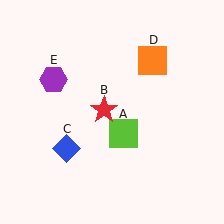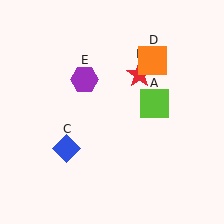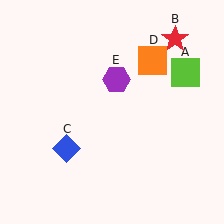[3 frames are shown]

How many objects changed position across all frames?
3 objects changed position: lime square (object A), red star (object B), purple hexagon (object E).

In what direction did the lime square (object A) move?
The lime square (object A) moved up and to the right.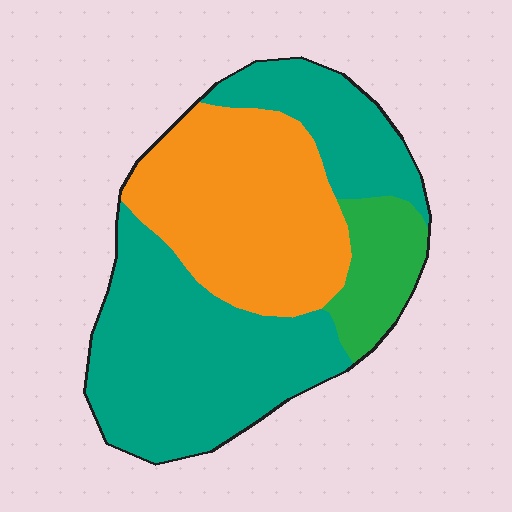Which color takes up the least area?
Green, at roughly 10%.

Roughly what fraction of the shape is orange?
Orange takes up about one third (1/3) of the shape.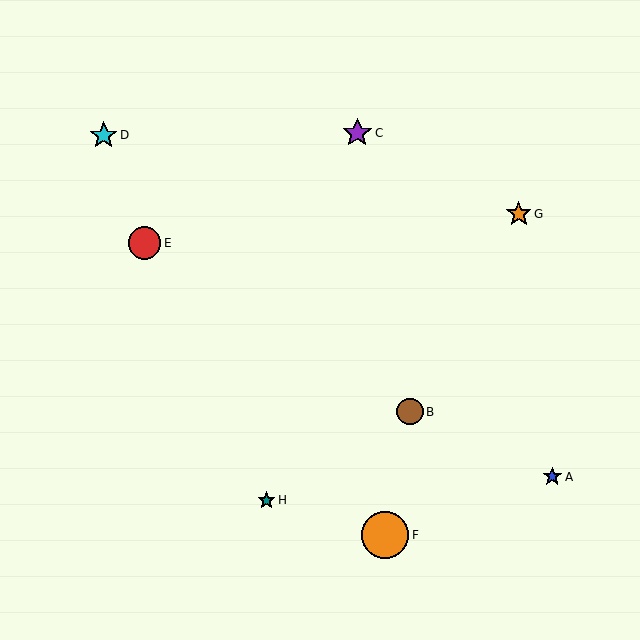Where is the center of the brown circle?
The center of the brown circle is at (410, 412).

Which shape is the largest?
The orange circle (labeled F) is the largest.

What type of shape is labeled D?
Shape D is a cyan star.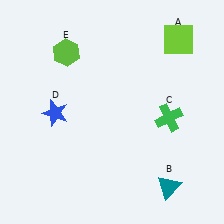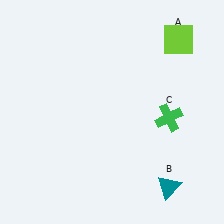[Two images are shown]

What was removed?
The lime hexagon (E), the blue star (D) were removed in Image 2.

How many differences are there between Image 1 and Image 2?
There are 2 differences between the two images.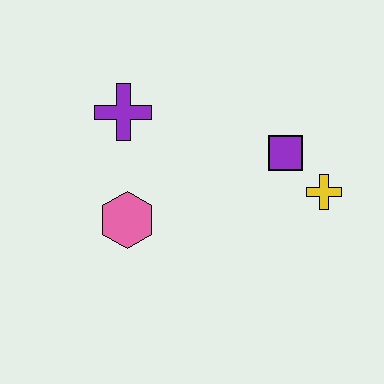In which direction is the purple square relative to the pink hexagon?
The purple square is to the right of the pink hexagon.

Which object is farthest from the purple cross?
The yellow cross is farthest from the purple cross.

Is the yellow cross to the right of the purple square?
Yes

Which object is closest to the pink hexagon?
The purple cross is closest to the pink hexagon.